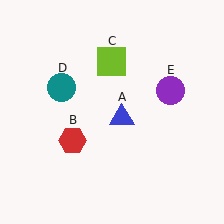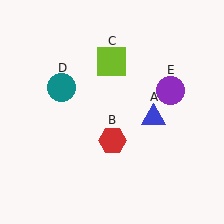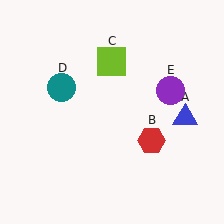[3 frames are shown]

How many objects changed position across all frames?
2 objects changed position: blue triangle (object A), red hexagon (object B).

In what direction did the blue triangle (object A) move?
The blue triangle (object A) moved right.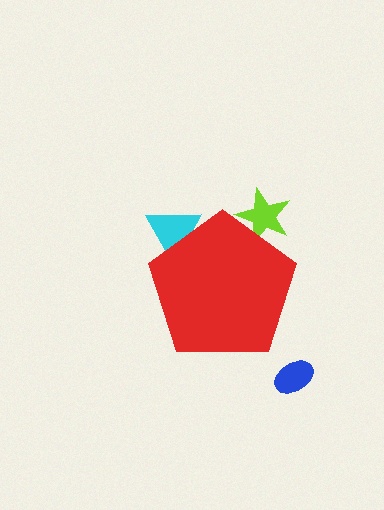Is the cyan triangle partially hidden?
Yes, the cyan triangle is partially hidden behind the red pentagon.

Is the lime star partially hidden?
Yes, the lime star is partially hidden behind the red pentagon.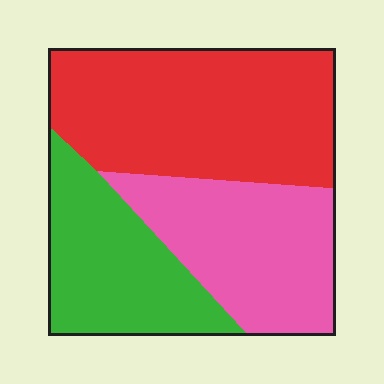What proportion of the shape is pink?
Pink covers 30% of the shape.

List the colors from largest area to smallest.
From largest to smallest: red, pink, green.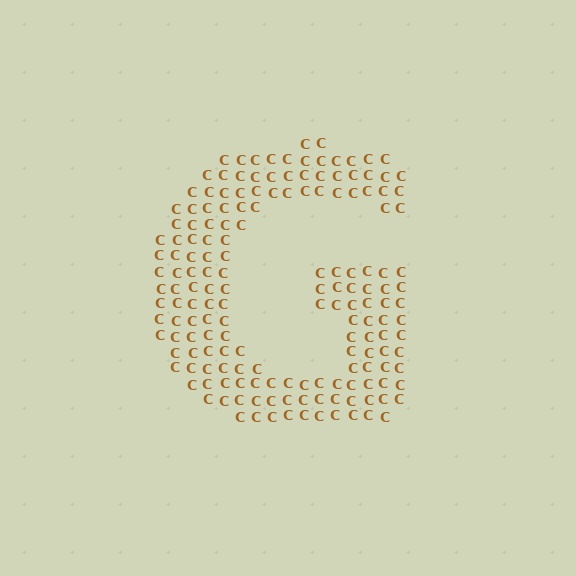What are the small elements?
The small elements are letter C's.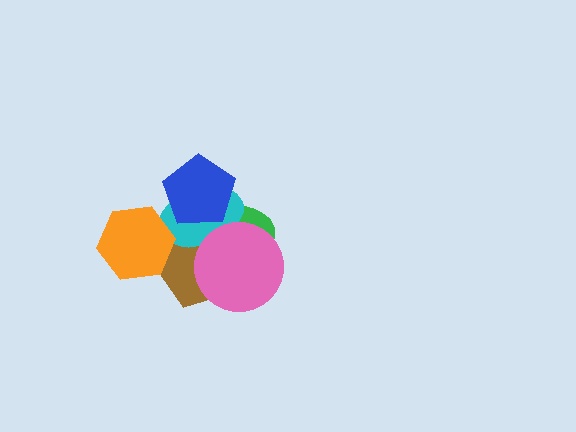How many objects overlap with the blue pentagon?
3 objects overlap with the blue pentagon.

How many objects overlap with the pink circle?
3 objects overlap with the pink circle.